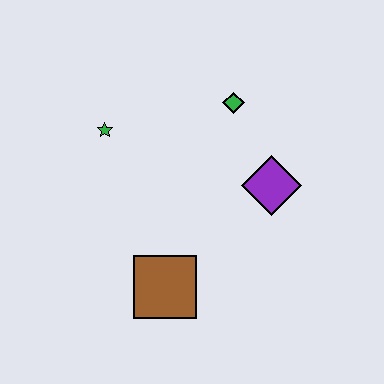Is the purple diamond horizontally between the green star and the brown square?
No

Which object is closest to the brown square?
The purple diamond is closest to the brown square.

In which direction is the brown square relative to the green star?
The brown square is below the green star.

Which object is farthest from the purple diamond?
The green star is farthest from the purple diamond.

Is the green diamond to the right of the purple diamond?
No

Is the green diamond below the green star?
No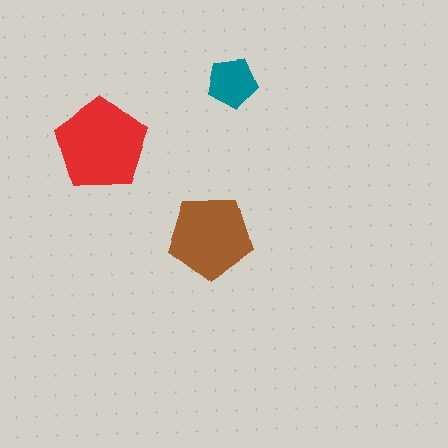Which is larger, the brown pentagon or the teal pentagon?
The brown one.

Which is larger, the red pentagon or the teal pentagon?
The red one.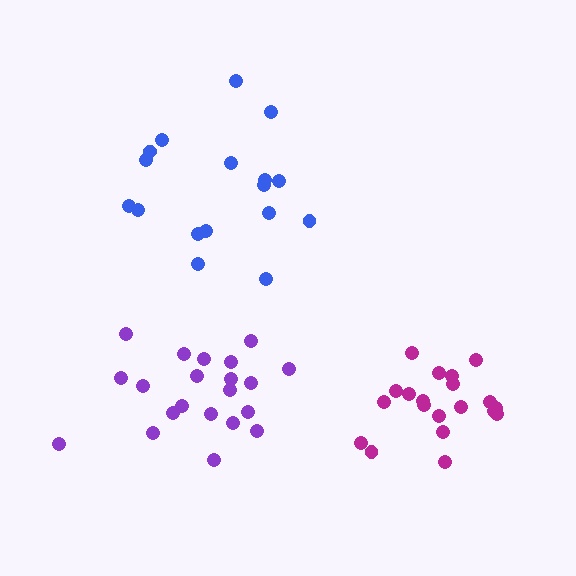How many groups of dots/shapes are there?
There are 3 groups.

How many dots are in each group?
Group 1: 20 dots, Group 2: 17 dots, Group 3: 21 dots (58 total).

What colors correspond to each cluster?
The clusters are colored: magenta, blue, purple.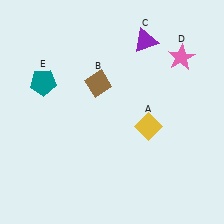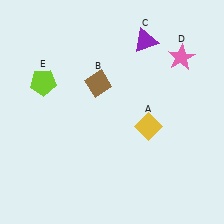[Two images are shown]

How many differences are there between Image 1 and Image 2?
There is 1 difference between the two images.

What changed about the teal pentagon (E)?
In Image 1, E is teal. In Image 2, it changed to lime.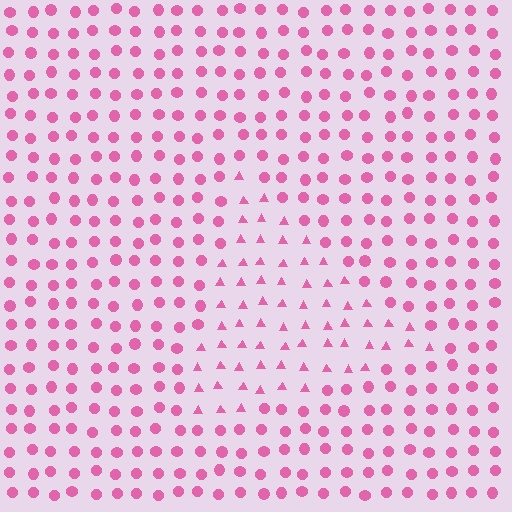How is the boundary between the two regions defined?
The boundary is defined by a change in element shape: triangles inside vs. circles outside. All elements share the same color and spacing.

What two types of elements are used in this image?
The image uses triangles inside the triangle region and circles outside it.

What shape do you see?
I see a triangle.